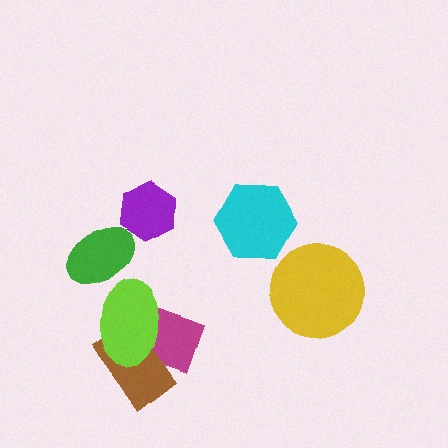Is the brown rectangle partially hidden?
Yes, it is partially covered by another shape.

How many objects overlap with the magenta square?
2 objects overlap with the magenta square.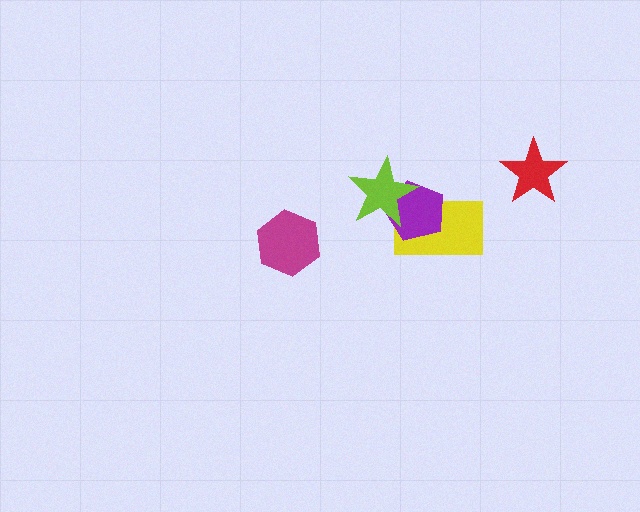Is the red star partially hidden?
No, no other shape covers it.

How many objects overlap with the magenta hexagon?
0 objects overlap with the magenta hexagon.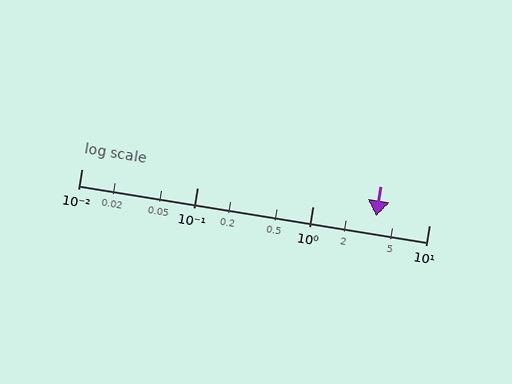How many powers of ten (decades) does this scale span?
The scale spans 3 decades, from 0.01 to 10.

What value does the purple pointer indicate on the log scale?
The pointer indicates approximately 3.5.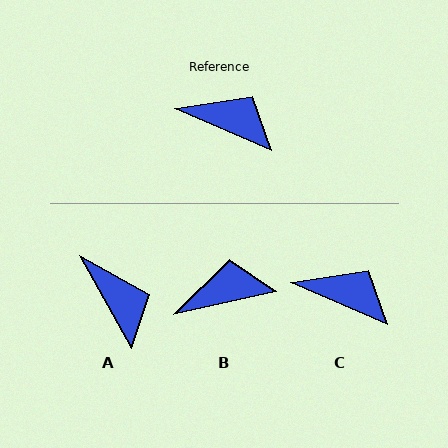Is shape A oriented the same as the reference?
No, it is off by about 37 degrees.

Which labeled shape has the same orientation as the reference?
C.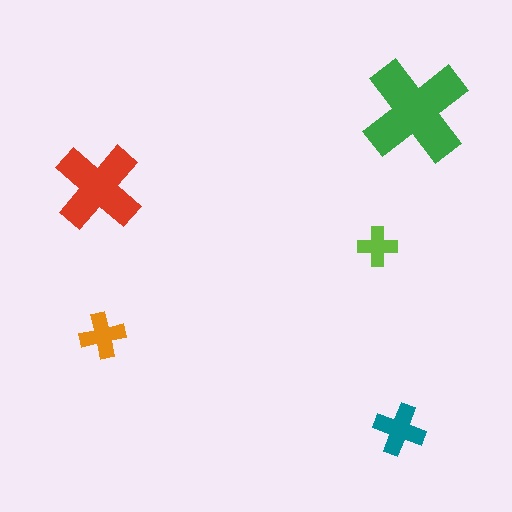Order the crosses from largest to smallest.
the green one, the red one, the teal one, the orange one, the lime one.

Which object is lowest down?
The teal cross is bottommost.